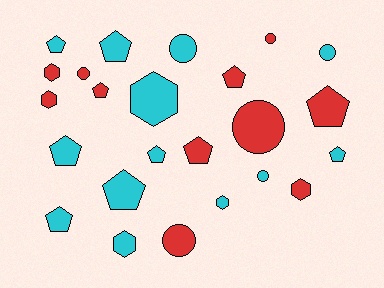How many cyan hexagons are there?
There are 3 cyan hexagons.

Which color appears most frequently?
Cyan, with 13 objects.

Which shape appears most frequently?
Pentagon, with 11 objects.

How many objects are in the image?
There are 24 objects.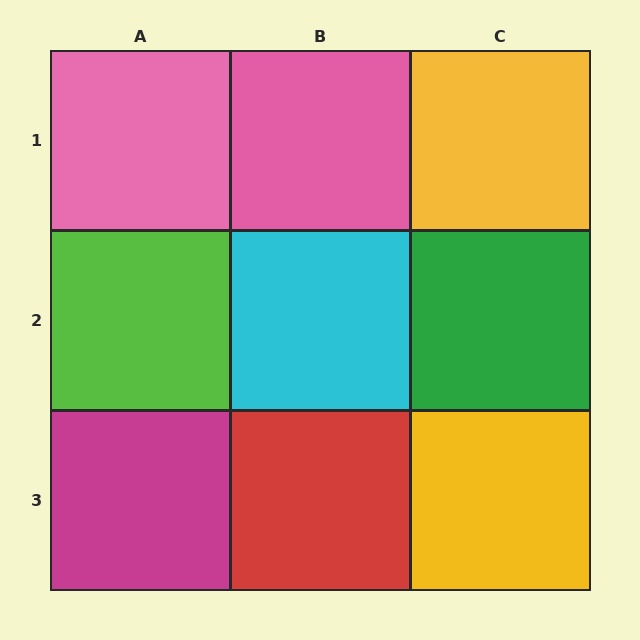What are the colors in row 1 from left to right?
Pink, pink, yellow.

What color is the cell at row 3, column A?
Magenta.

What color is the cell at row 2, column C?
Green.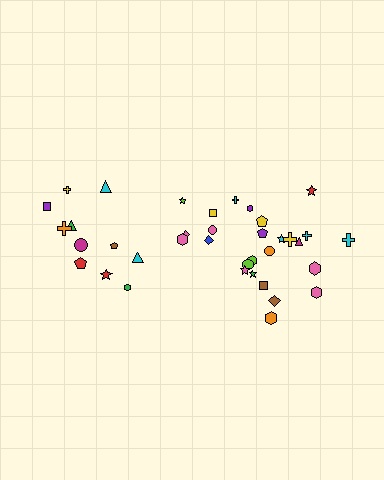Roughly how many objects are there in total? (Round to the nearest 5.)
Roughly 35 objects in total.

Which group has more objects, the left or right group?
The right group.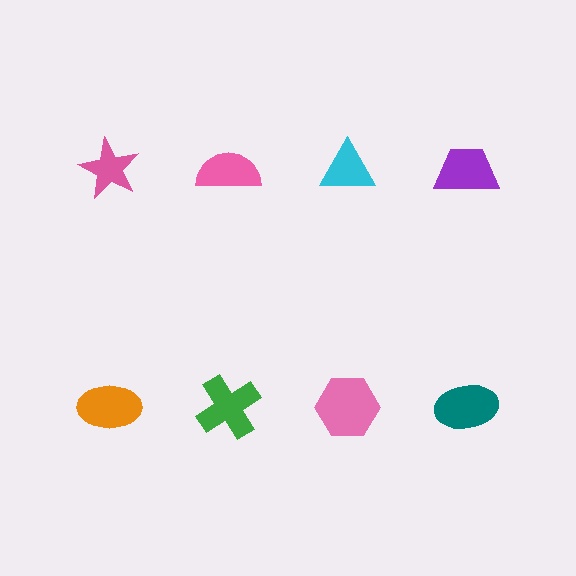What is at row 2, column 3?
A pink hexagon.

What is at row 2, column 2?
A green cross.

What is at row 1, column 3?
A cyan triangle.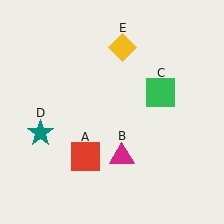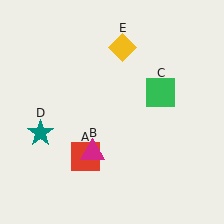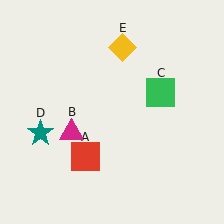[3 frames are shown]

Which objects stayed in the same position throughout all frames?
Red square (object A) and green square (object C) and teal star (object D) and yellow diamond (object E) remained stationary.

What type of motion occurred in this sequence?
The magenta triangle (object B) rotated clockwise around the center of the scene.